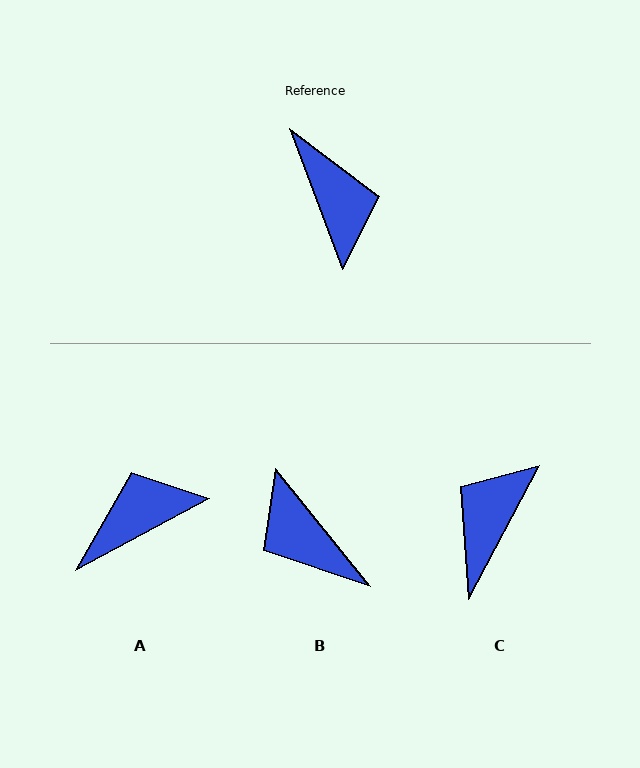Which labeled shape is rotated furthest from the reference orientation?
B, about 162 degrees away.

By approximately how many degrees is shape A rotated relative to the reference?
Approximately 97 degrees counter-clockwise.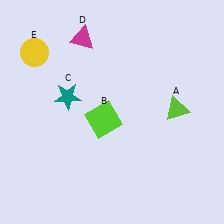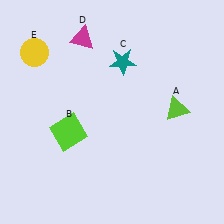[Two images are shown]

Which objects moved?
The objects that moved are: the lime square (B), the teal star (C).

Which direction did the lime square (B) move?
The lime square (B) moved left.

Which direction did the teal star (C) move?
The teal star (C) moved right.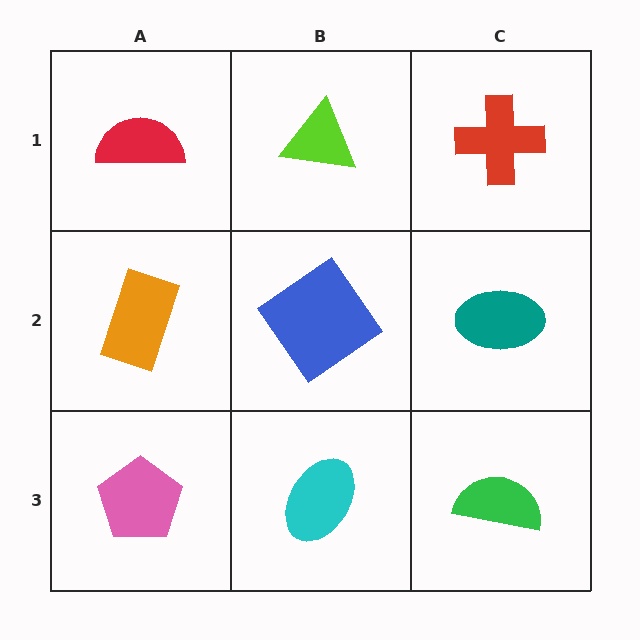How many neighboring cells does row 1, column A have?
2.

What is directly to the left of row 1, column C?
A lime triangle.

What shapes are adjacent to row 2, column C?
A red cross (row 1, column C), a green semicircle (row 3, column C), a blue diamond (row 2, column B).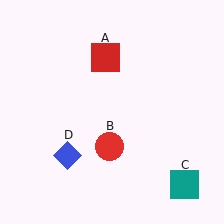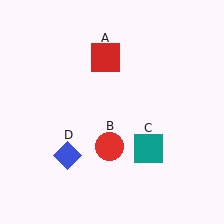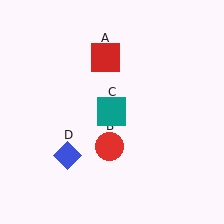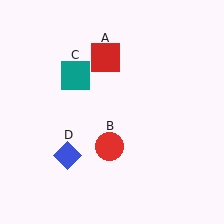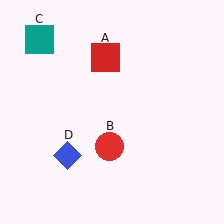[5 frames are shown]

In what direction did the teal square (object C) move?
The teal square (object C) moved up and to the left.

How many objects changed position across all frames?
1 object changed position: teal square (object C).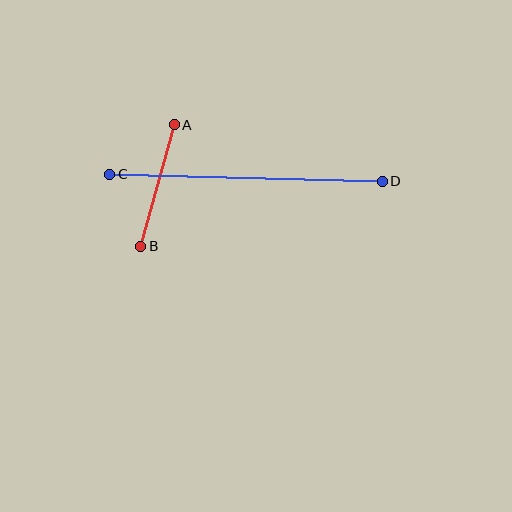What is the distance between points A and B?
The distance is approximately 126 pixels.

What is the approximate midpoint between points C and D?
The midpoint is at approximately (246, 178) pixels.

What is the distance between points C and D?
The distance is approximately 273 pixels.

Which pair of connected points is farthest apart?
Points C and D are farthest apart.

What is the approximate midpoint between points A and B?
The midpoint is at approximately (158, 185) pixels.